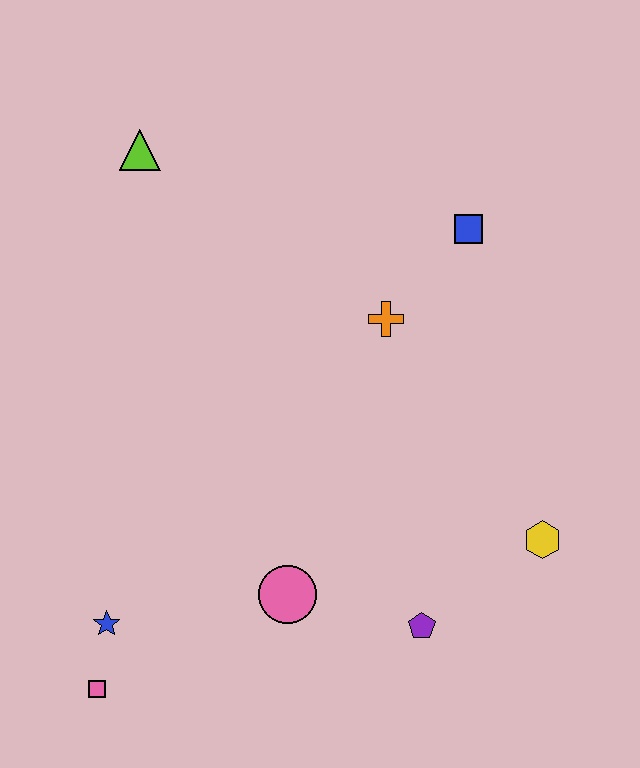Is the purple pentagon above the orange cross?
No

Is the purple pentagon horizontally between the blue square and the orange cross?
Yes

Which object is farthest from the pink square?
The blue square is farthest from the pink square.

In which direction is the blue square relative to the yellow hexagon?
The blue square is above the yellow hexagon.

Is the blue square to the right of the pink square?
Yes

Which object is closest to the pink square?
The blue star is closest to the pink square.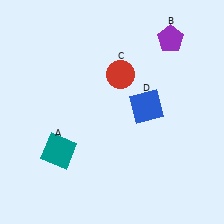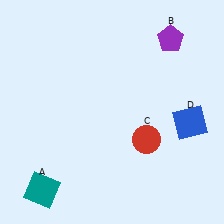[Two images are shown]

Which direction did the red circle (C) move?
The red circle (C) moved down.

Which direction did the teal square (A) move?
The teal square (A) moved down.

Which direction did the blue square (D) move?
The blue square (D) moved right.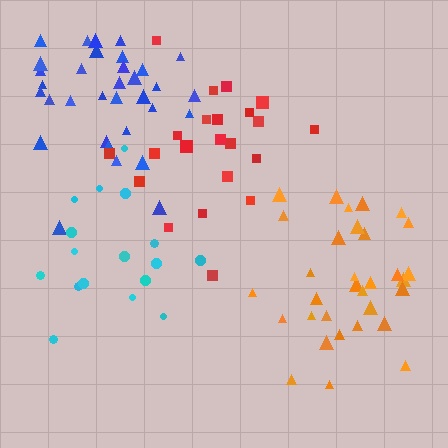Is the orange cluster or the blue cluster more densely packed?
Orange.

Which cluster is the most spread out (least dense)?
Cyan.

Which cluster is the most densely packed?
Orange.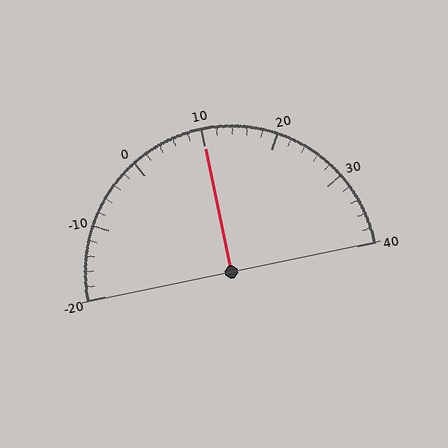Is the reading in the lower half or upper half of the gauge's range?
The reading is in the upper half of the range (-20 to 40).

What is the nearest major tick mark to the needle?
The nearest major tick mark is 10.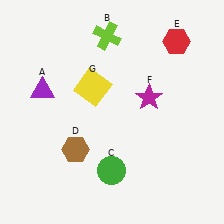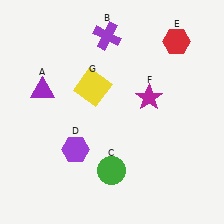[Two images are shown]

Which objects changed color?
B changed from lime to purple. D changed from brown to purple.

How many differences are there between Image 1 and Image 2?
There are 2 differences between the two images.